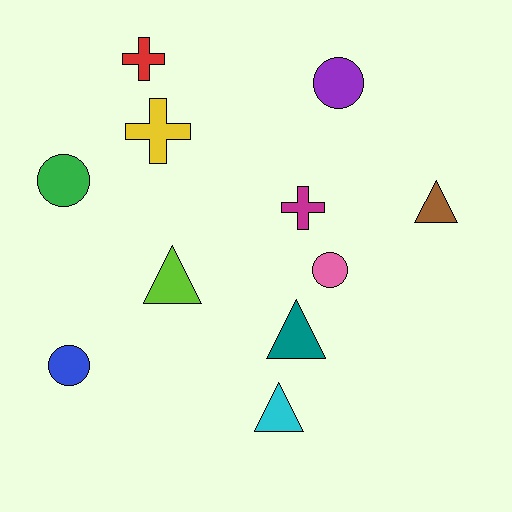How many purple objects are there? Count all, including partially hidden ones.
There is 1 purple object.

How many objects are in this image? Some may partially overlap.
There are 11 objects.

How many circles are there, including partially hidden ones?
There are 4 circles.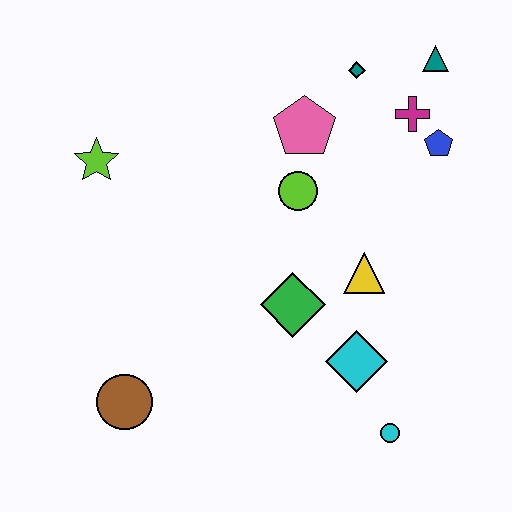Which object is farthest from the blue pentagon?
The brown circle is farthest from the blue pentagon.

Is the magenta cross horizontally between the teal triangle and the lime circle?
Yes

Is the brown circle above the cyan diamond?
No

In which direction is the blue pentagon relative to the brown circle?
The blue pentagon is to the right of the brown circle.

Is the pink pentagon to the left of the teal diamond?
Yes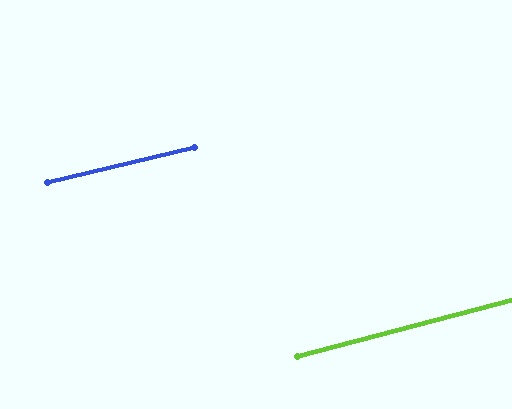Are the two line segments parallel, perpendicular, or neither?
Parallel — their directions differ by only 1.2°.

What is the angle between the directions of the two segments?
Approximately 1 degree.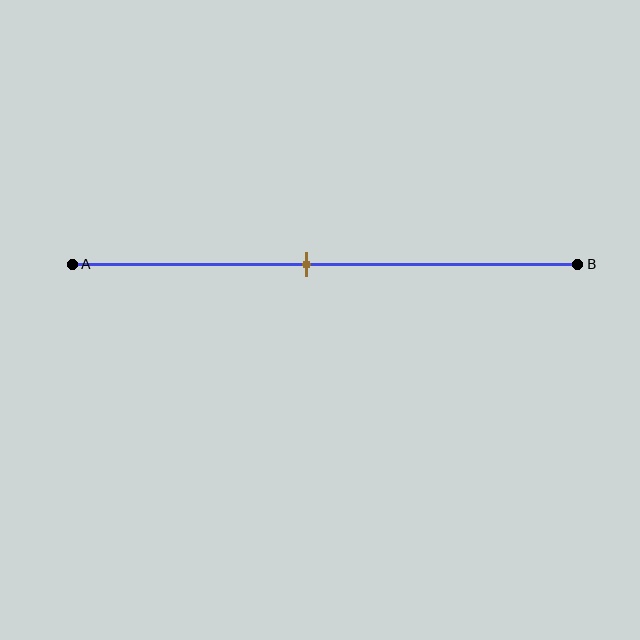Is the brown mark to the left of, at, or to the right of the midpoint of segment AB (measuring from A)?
The brown mark is to the left of the midpoint of segment AB.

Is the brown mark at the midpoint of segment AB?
No, the mark is at about 45% from A, not at the 50% midpoint.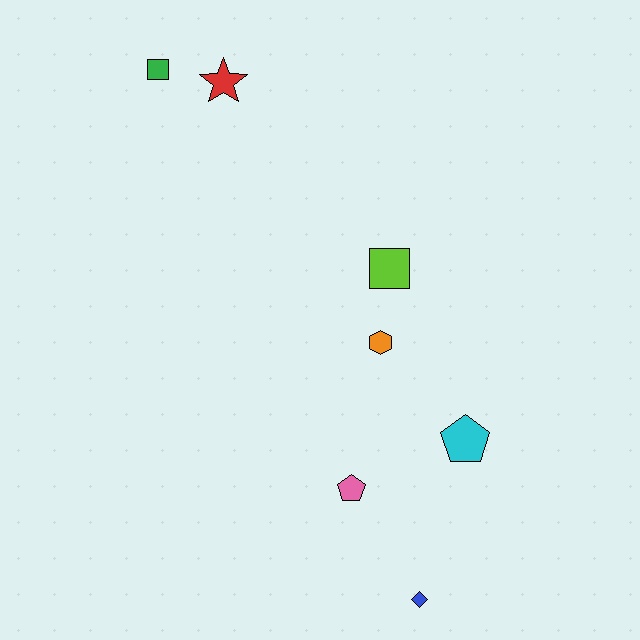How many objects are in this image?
There are 7 objects.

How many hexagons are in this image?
There is 1 hexagon.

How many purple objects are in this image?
There are no purple objects.